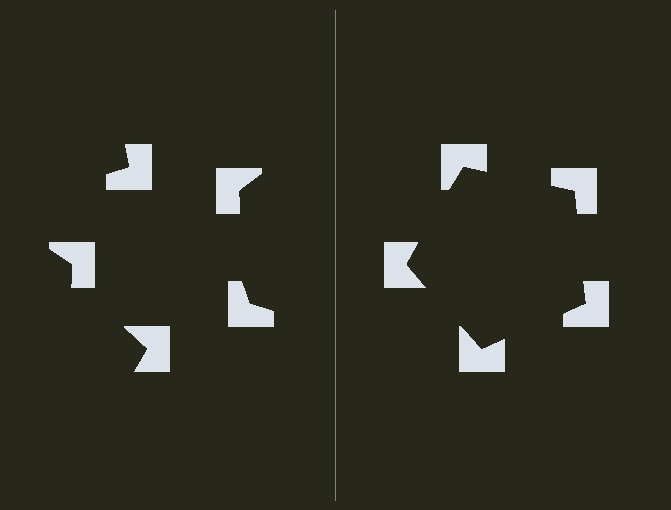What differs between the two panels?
The notched squares are positioned identically on both sides; only the wedge orientations differ. On the right they align to a pentagon; on the left they are misaligned.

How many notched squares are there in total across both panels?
10 — 5 on each side.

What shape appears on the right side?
An illusory pentagon.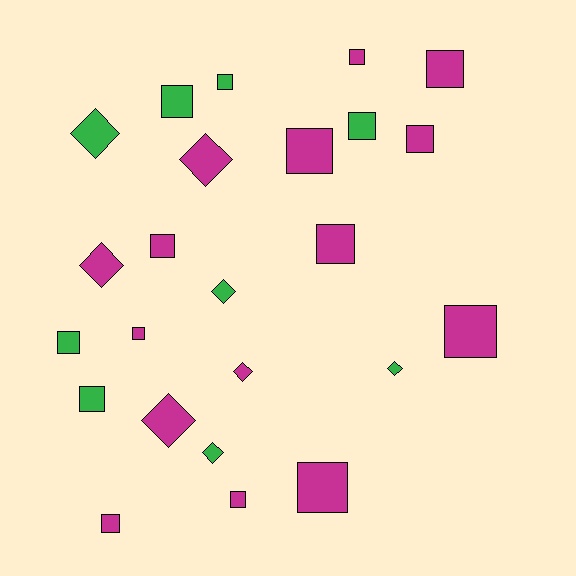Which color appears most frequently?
Magenta, with 15 objects.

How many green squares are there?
There are 5 green squares.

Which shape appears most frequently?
Square, with 16 objects.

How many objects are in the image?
There are 24 objects.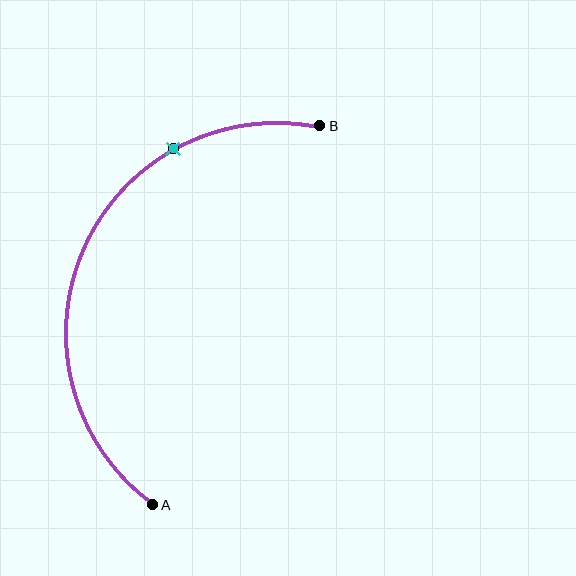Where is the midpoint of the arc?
The arc midpoint is the point on the curve farthest from the straight line joining A and B. It sits to the left of that line.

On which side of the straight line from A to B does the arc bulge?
The arc bulges to the left of the straight line connecting A and B.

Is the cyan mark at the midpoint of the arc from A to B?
No. The cyan mark lies on the arc but is closer to endpoint B. The arc midpoint would be at the point on the curve equidistant along the arc from both A and B.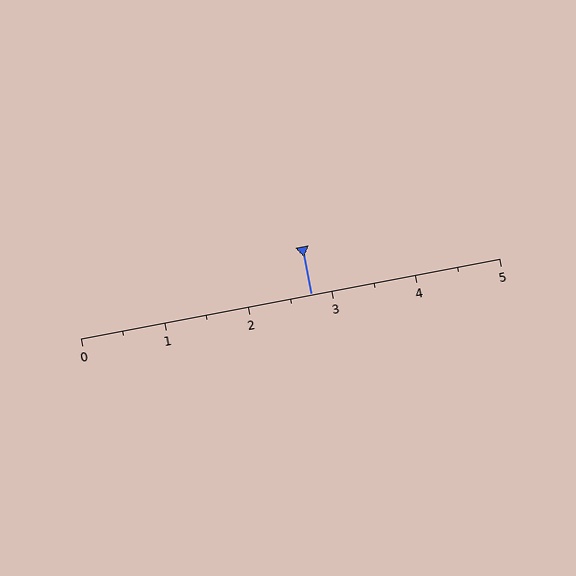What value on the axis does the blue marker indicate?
The marker indicates approximately 2.8.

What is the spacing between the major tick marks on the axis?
The major ticks are spaced 1 apart.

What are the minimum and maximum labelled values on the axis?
The axis runs from 0 to 5.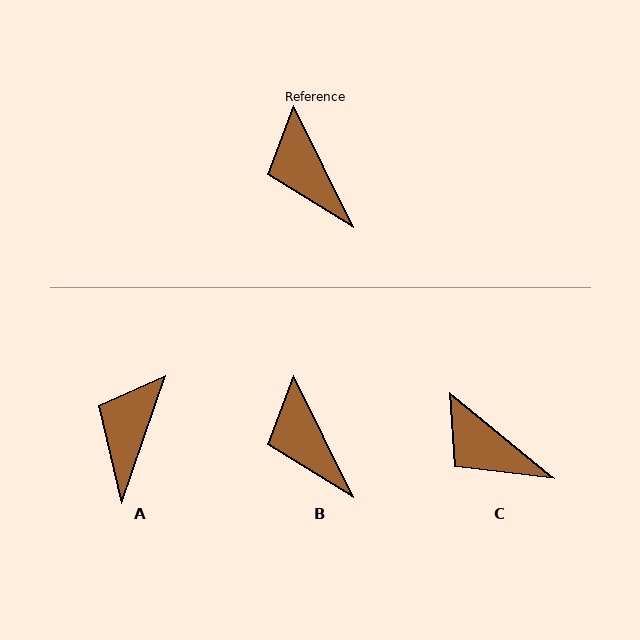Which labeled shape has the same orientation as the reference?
B.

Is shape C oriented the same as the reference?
No, it is off by about 25 degrees.